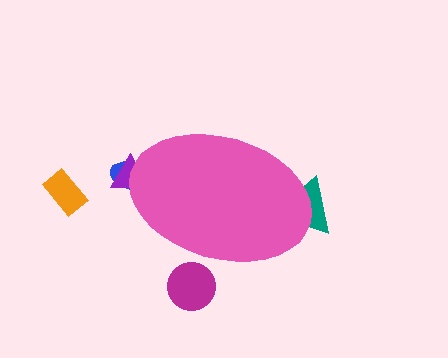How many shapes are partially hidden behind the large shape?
4 shapes are partially hidden.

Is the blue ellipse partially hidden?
Yes, the blue ellipse is partially hidden behind the pink ellipse.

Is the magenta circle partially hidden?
Yes, the magenta circle is partially hidden behind the pink ellipse.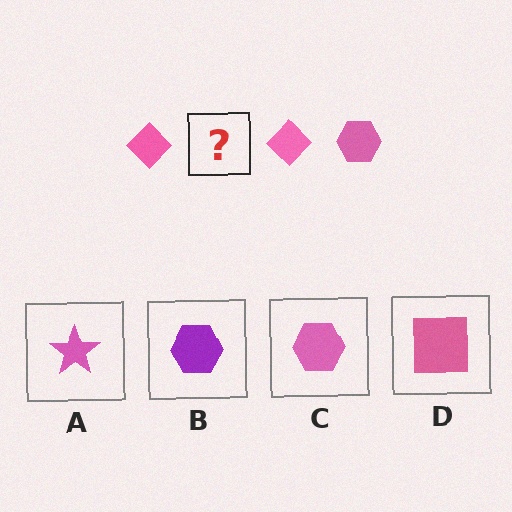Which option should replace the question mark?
Option C.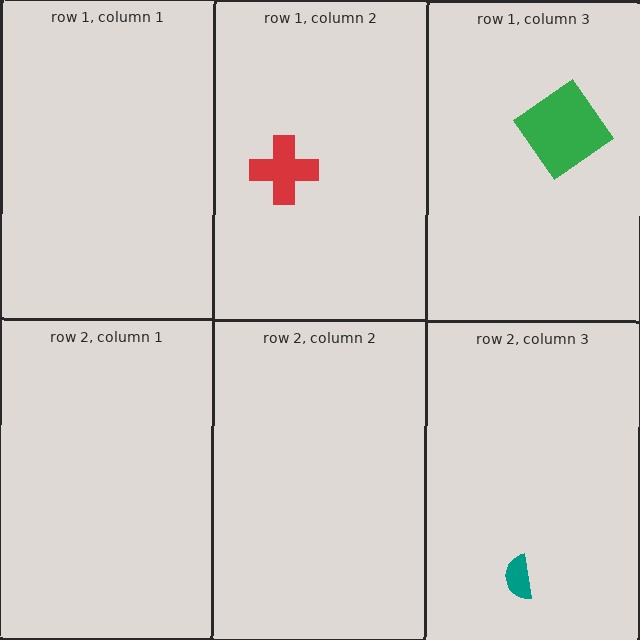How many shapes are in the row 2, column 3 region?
1.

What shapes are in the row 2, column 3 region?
The teal semicircle.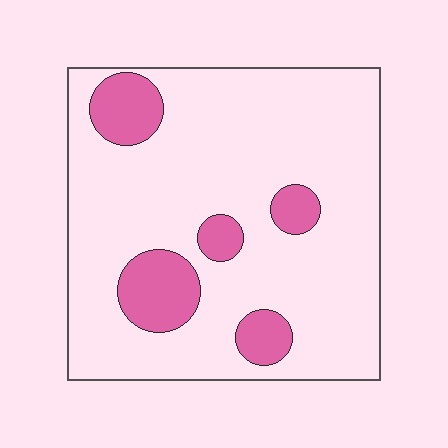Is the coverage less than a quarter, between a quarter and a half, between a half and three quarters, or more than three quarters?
Less than a quarter.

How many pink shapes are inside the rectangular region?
5.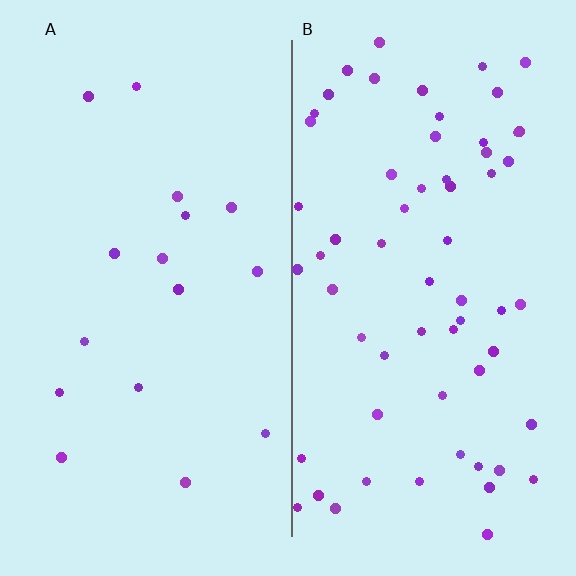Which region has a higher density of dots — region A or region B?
B (the right).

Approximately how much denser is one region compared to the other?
Approximately 3.9× — region B over region A.